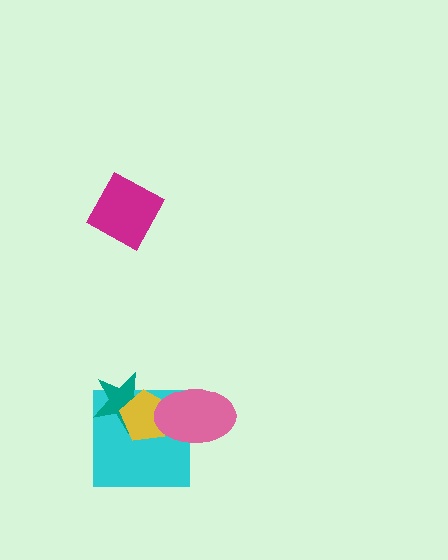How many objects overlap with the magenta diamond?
0 objects overlap with the magenta diamond.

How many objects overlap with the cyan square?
3 objects overlap with the cyan square.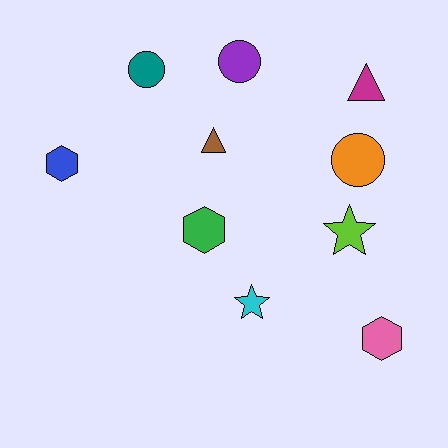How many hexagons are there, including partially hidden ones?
There are 3 hexagons.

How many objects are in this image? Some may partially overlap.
There are 10 objects.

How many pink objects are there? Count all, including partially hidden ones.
There is 1 pink object.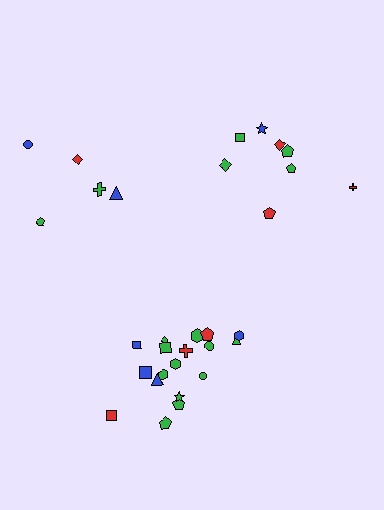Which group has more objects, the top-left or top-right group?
The top-right group.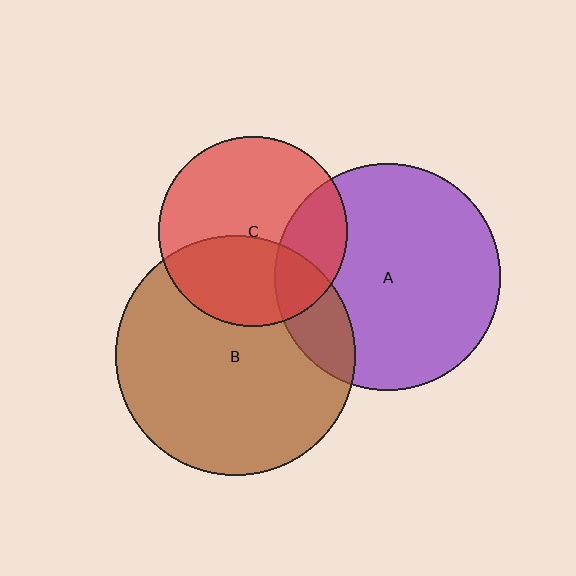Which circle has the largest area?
Circle B (brown).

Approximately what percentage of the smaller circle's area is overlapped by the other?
Approximately 15%.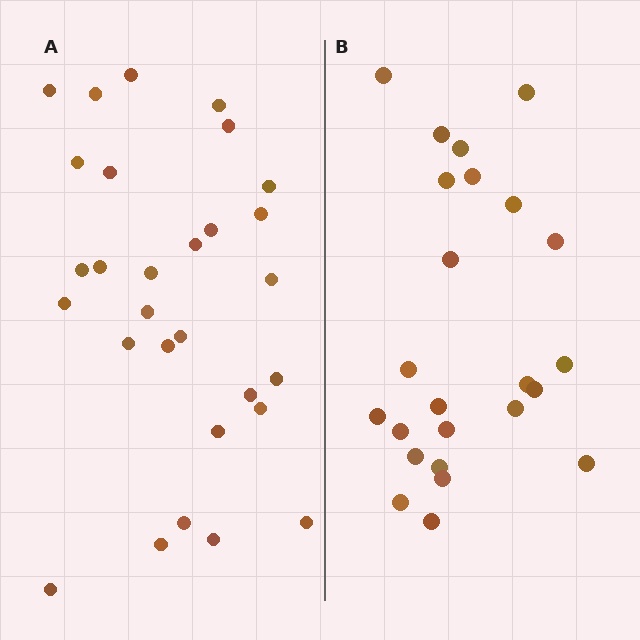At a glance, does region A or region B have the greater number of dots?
Region A (the left region) has more dots.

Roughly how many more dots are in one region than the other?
Region A has about 5 more dots than region B.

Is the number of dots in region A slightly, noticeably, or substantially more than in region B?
Region A has only slightly more — the two regions are fairly close. The ratio is roughly 1.2 to 1.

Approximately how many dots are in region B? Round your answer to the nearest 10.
About 20 dots. (The exact count is 24, which rounds to 20.)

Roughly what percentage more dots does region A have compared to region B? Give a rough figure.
About 20% more.